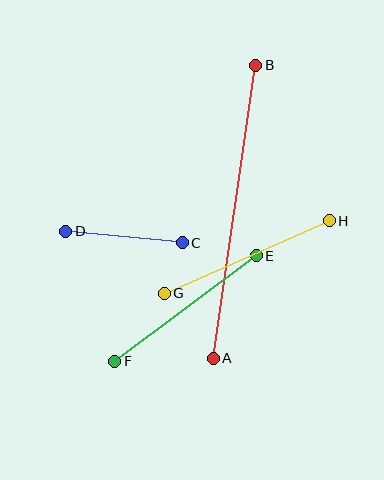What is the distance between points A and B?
The distance is approximately 296 pixels.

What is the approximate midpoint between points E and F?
The midpoint is at approximately (185, 308) pixels.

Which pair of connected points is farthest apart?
Points A and B are farthest apart.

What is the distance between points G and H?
The distance is approximately 180 pixels.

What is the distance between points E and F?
The distance is approximately 177 pixels.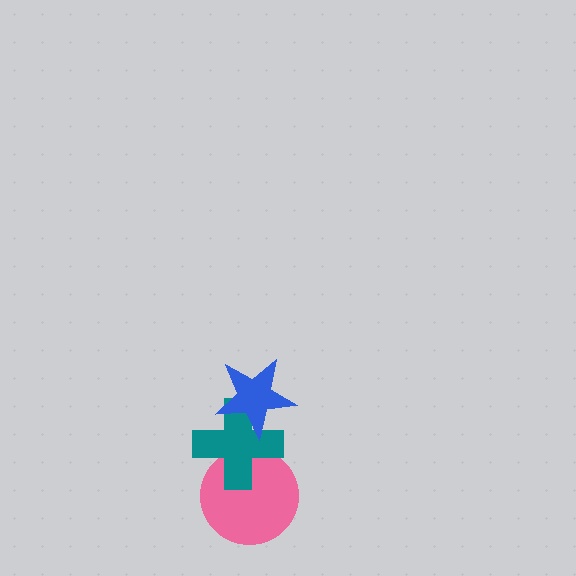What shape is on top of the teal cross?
The blue star is on top of the teal cross.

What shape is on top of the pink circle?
The teal cross is on top of the pink circle.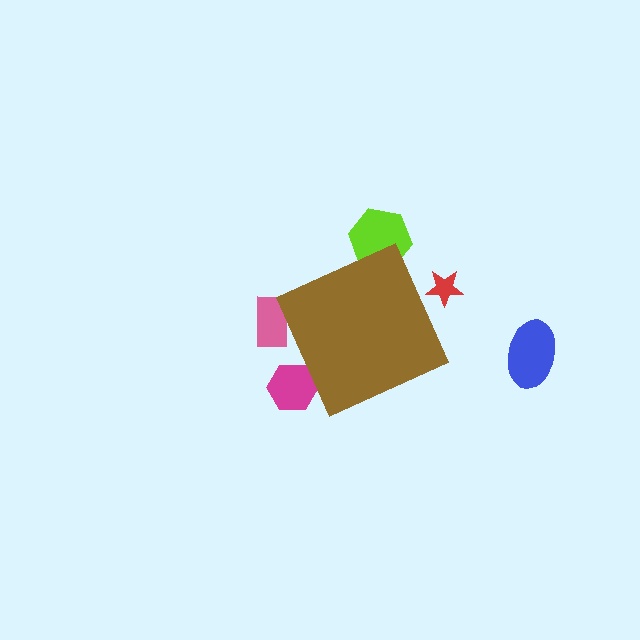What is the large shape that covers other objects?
A brown diamond.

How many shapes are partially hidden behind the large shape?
4 shapes are partially hidden.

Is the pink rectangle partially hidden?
Yes, the pink rectangle is partially hidden behind the brown diamond.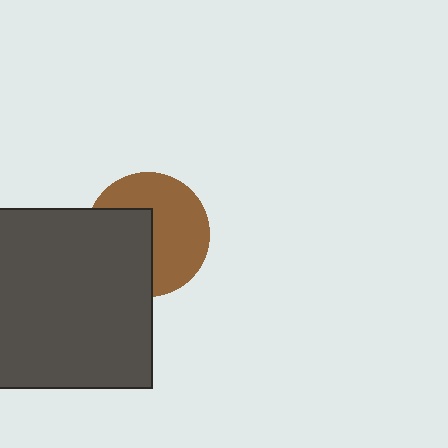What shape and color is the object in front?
The object in front is a dark gray square.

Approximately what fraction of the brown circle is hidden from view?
Roughly 42% of the brown circle is hidden behind the dark gray square.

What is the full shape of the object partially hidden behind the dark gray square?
The partially hidden object is a brown circle.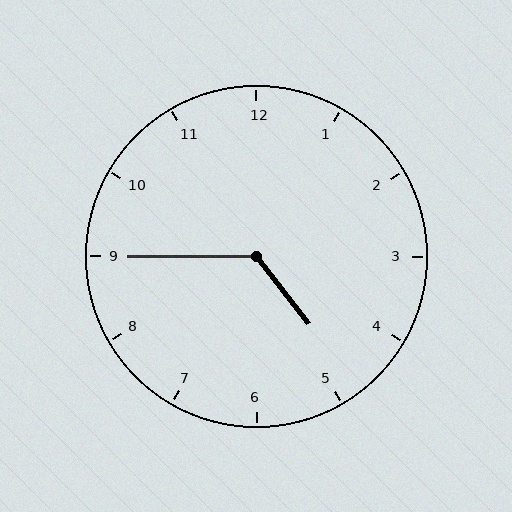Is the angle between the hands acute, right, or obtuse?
It is obtuse.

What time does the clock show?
4:45.